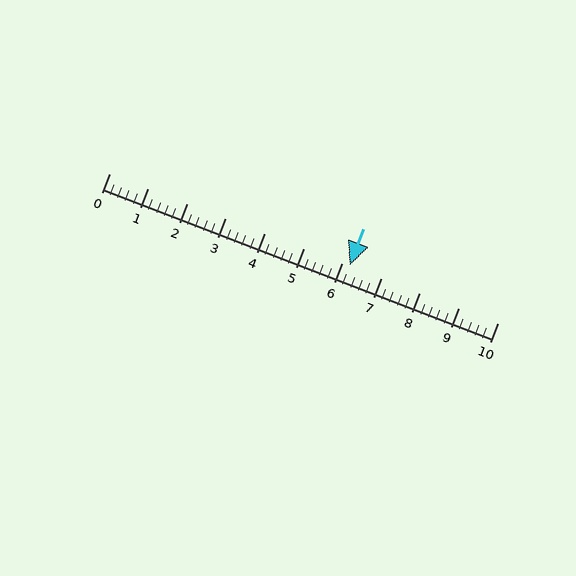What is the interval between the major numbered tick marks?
The major tick marks are spaced 1 units apart.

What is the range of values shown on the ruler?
The ruler shows values from 0 to 10.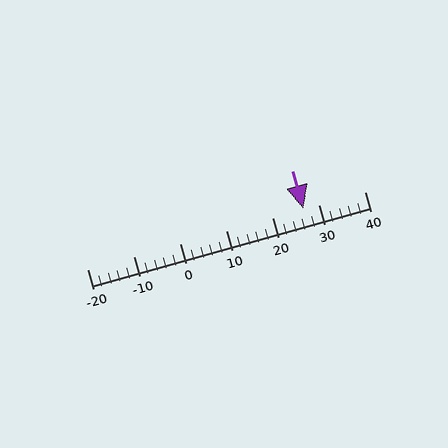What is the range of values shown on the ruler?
The ruler shows values from -20 to 40.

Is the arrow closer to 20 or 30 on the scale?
The arrow is closer to 30.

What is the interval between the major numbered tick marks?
The major tick marks are spaced 10 units apart.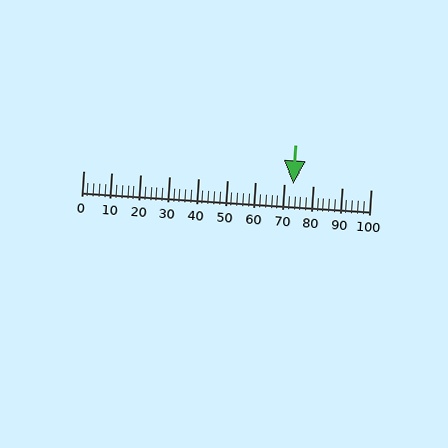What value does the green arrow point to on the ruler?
The green arrow points to approximately 73.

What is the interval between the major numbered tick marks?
The major tick marks are spaced 10 units apart.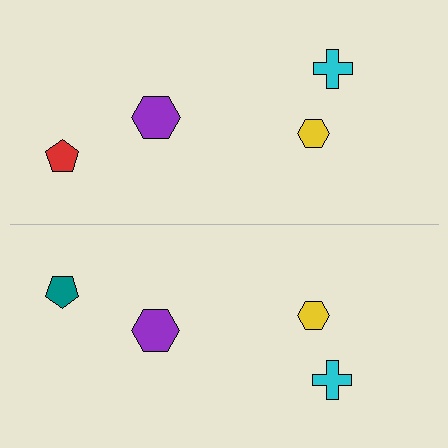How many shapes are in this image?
There are 8 shapes in this image.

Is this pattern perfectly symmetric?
No, the pattern is not perfectly symmetric. The teal pentagon on the bottom side breaks the symmetry — its mirror counterpart is red.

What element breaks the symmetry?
The teal pentagon on the bottom side breaks the symmetry — its mirror counterpart is red.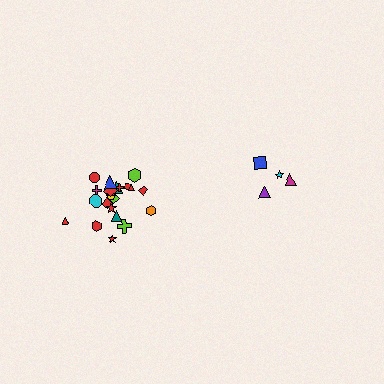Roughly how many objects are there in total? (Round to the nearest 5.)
Roughly 25 objects in total.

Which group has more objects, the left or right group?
The left group.